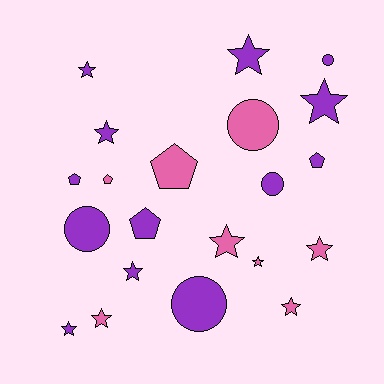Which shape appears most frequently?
Star, with 11 objects.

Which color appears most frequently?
Purple, with 13 objects.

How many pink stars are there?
There are 5 pink stars.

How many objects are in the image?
There are 21 objects.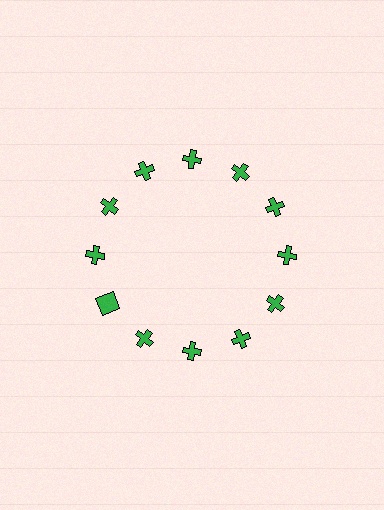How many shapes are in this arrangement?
There are 12 shapes arranged in a ring pattern.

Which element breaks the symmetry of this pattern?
The green square at roughly the 8 o'clock position breaks the symmetry. All other shapes are green crosses.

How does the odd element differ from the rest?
It has a different shape: square instead of cross.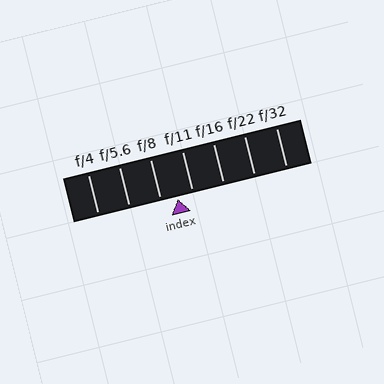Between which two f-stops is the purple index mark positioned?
The index mark is between f/8 and f/11.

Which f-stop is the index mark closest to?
The index mark is closest to f/11.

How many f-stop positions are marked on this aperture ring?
There are 7 f-stop positions marked.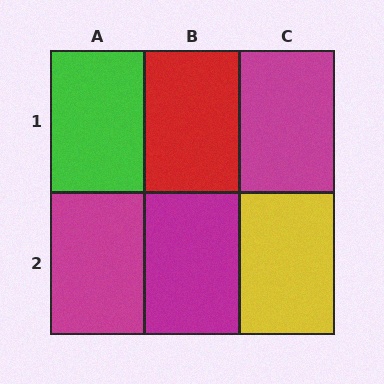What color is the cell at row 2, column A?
Magenta.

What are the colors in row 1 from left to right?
Green, red, magenta.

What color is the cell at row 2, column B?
Magenta.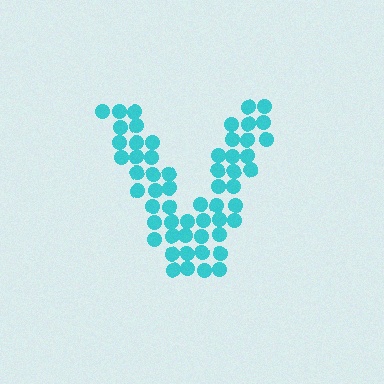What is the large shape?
The large shape is the letter V.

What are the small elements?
The small elements are circles.